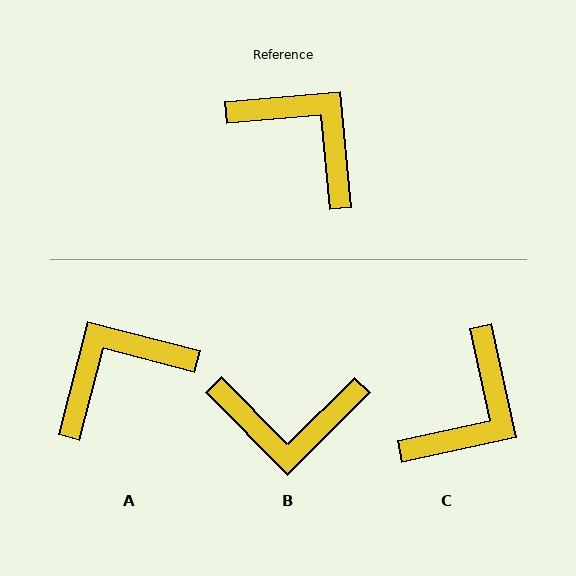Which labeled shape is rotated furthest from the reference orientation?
B, about 140 degrees away.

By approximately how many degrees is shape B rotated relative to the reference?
Approximately 140 degrees clockwise.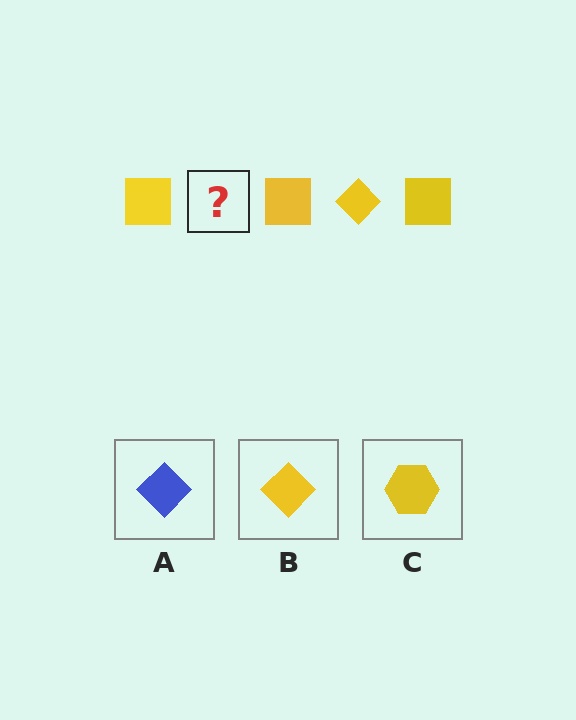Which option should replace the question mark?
Option B.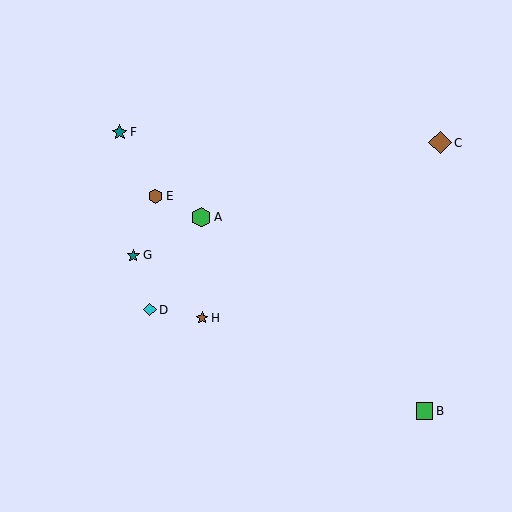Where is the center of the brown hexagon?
The center of the brown hexagon is at (155, 196).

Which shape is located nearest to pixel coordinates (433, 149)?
The brown diamond (labeled C) at (440, 143) is nearest to that location.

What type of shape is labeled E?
Shape E is a brown hexagon.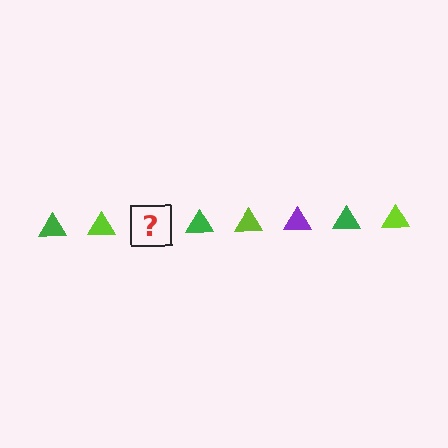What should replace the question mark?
The question mark should be replaced with a purple triangle.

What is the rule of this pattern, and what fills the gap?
The rule is that the pattern cycles through green, lime, purple triangles. The gap should be filled with a purple triangle.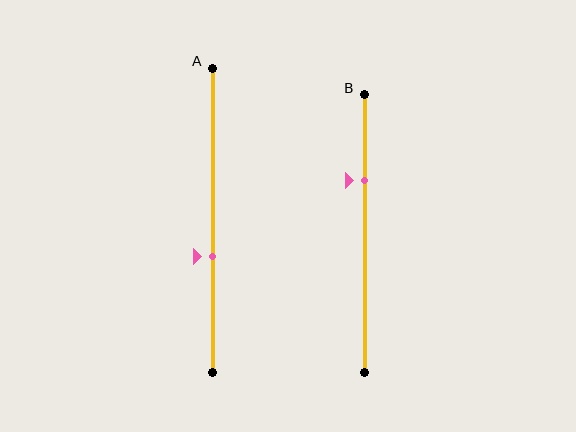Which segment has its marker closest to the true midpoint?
Segment A has its marker closest to the true midpoint.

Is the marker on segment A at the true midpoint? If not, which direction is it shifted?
No, the marker on segment A is shifted downward by about 12% of the segment length.